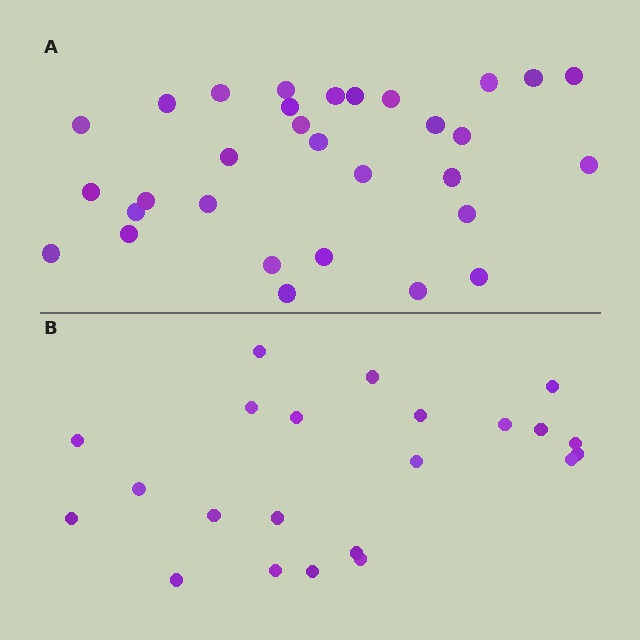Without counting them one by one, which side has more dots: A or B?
Region A (the top region) has more dots.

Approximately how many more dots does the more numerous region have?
Region A has roughly 8 or so more dots than region B.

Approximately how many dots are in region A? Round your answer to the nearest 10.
About 30 dots. (The exact count is 31, which rounds to 30.)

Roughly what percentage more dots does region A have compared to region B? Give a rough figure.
About 40% more.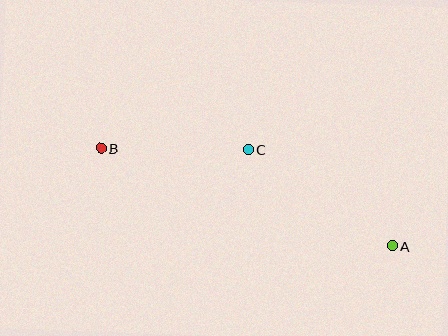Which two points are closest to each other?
Points B and C are closest to each other.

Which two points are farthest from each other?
Points A and B are farthest from each other.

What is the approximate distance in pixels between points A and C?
The distance between A and C is approximately 174 pixels.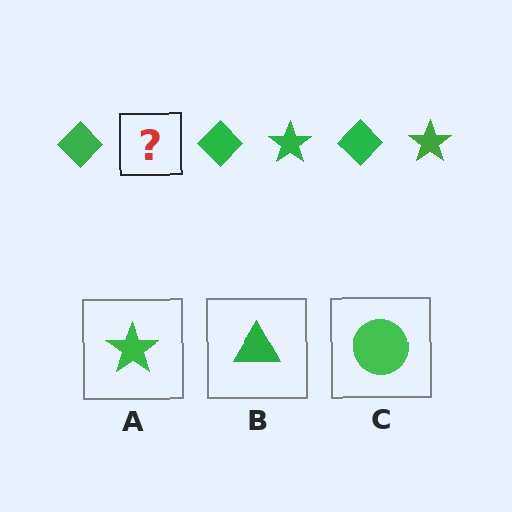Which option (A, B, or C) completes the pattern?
A.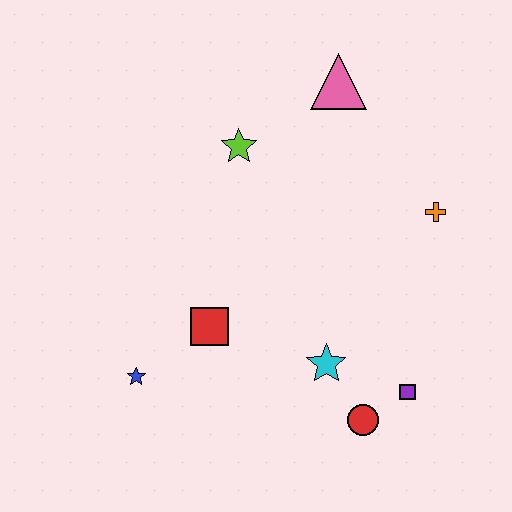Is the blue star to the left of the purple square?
Yes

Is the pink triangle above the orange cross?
Yes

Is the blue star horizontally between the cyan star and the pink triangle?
No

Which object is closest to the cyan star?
The red circle is closest to the cyan star.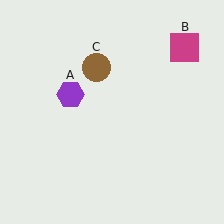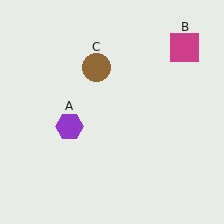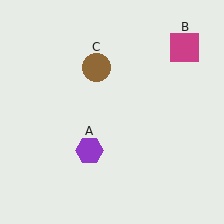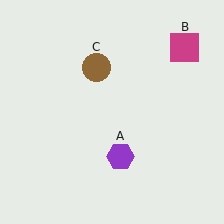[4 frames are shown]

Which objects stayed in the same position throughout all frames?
Magenta square (object B) and brown circle (object C) remained stationary.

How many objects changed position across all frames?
1 object changed position: purple hexagon (object A).